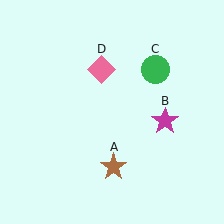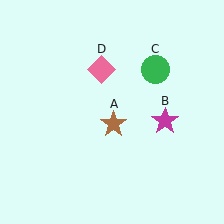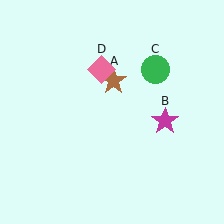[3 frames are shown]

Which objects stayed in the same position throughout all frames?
Magenta star (object B) and green circle (object C) and pink diamond (object D) remained stationary.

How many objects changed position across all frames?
1 object changed position: brown star (object A).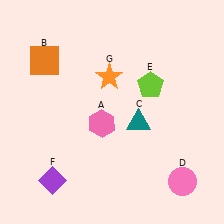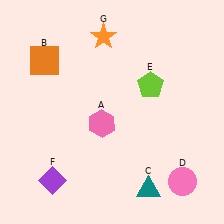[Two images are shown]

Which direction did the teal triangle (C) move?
The teal triangle (C) moved down.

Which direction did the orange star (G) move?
The orange star (G) moved up.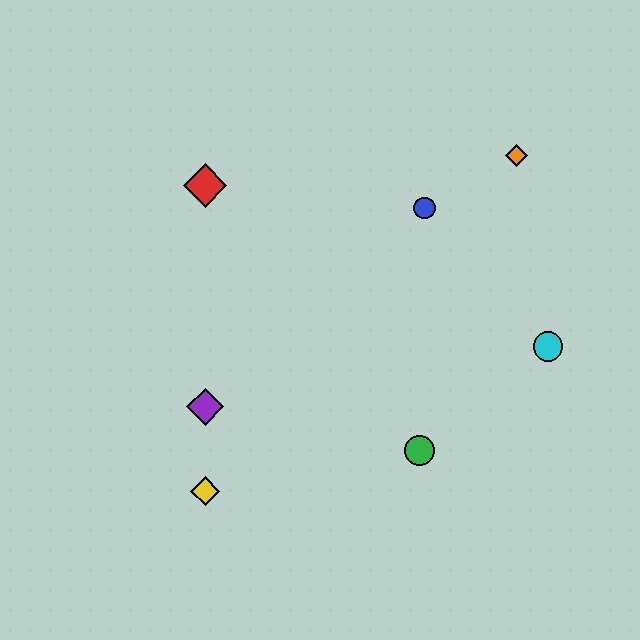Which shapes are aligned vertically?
The red diamond, the yellow diamond, the purple diamond are aligned vertically.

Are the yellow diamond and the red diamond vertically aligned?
Yes, both are at x≈205.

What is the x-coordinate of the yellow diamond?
The yellow diamond is at x≈205.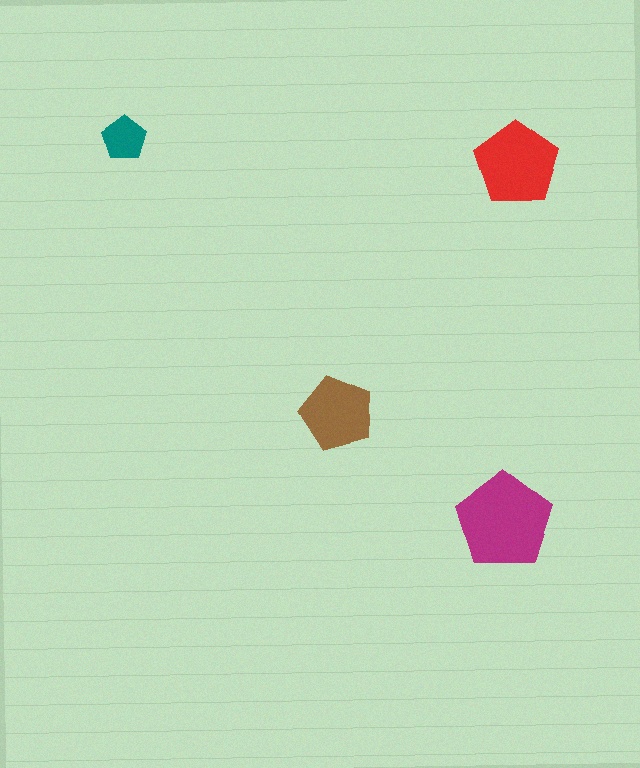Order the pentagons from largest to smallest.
the magenta one, the red one, the brown one, the teal one.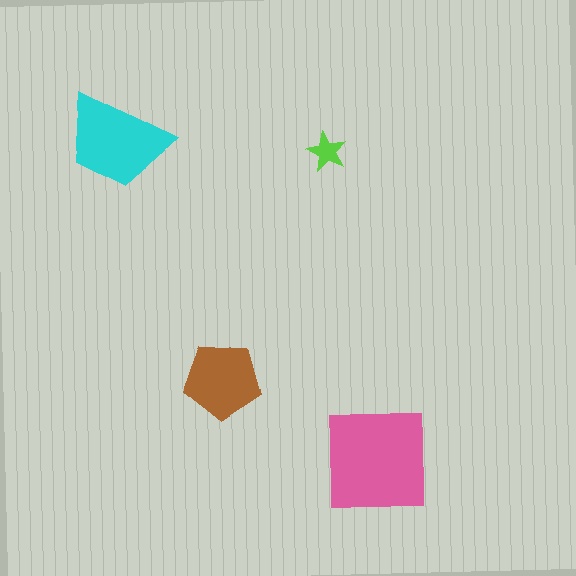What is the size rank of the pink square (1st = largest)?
1st.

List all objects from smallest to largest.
The lime star, the brown pentagon, the cyan trapezoid, the pink square.